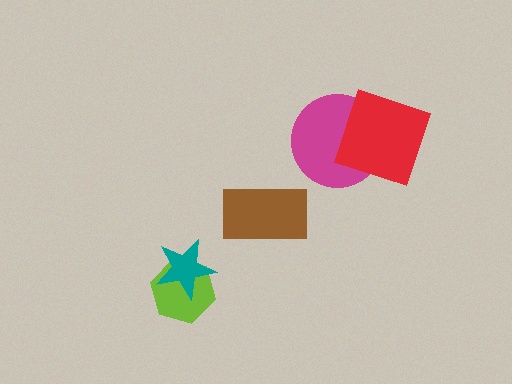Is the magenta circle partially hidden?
Yes, it is partially covered by another shape.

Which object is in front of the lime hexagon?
The teal star is in front of the lime hexagon.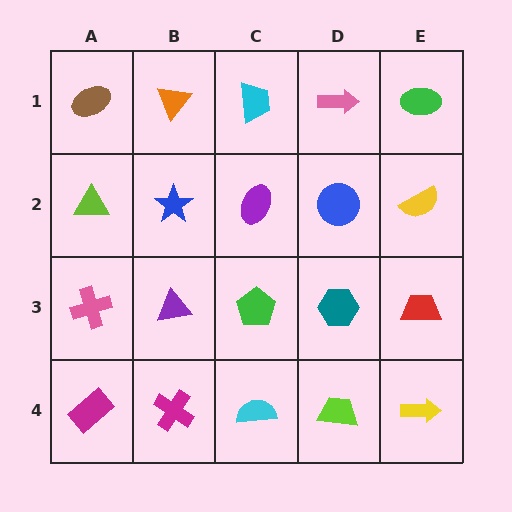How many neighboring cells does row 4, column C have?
3.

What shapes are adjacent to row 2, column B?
An orange triangle (row 1, column B), a purple triangle (row 3, column B), a lime triangle (row 2, column A), a purple ellipse (row 2, column C).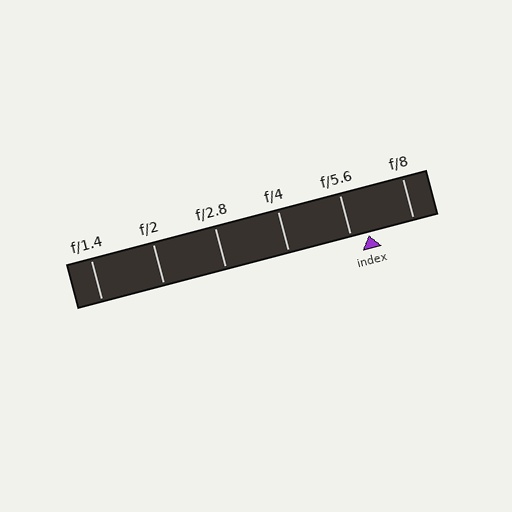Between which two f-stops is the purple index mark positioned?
The index mark is between f/5.6 and f/8.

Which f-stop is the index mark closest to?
The index mark is closest to f/5.6.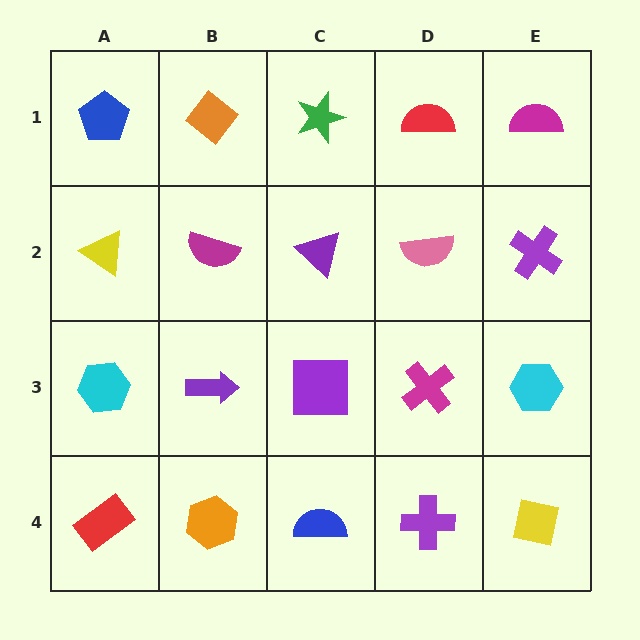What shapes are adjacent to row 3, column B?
A magenta semicircle (row 2, column B), an orange hexagon (row 4, column B), a cyan hexagon (row 3, column A), a purple square (row 3, column C).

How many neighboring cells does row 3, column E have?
3.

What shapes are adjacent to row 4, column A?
A cyan hexagon (row 3, column A), an orange hexagon (row 4, column B).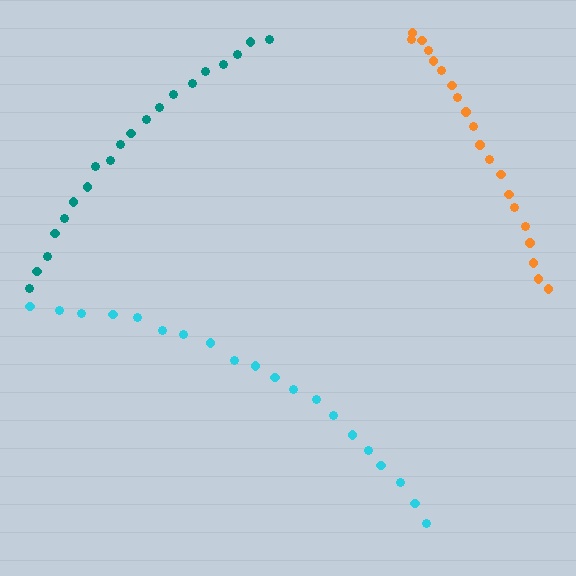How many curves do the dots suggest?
There are 3 distinct paths.